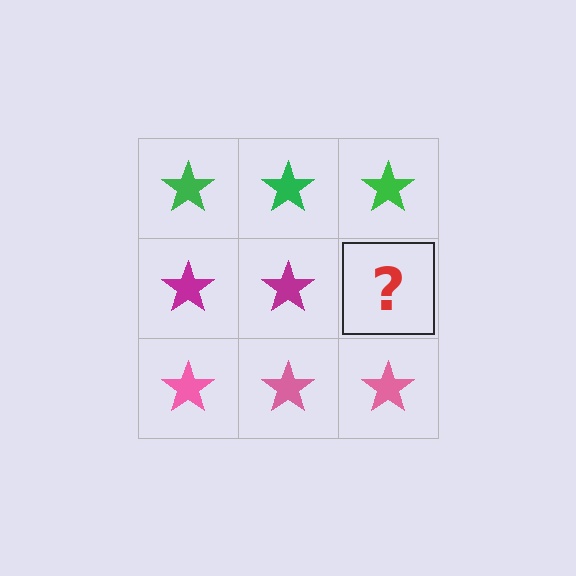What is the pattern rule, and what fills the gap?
The rule is that each row has a consistent color. The gap should be filled with a magenta star.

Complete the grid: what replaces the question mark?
The question mark should be replaced with a magenta star.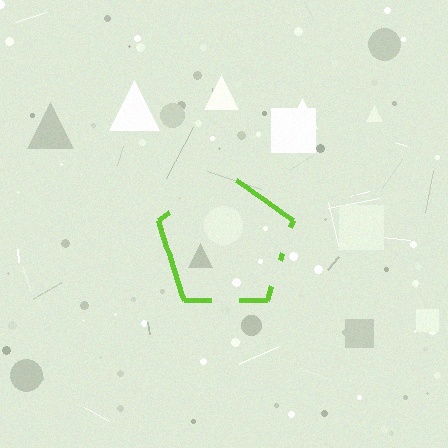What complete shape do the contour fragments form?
The contour fragments form a pentagon.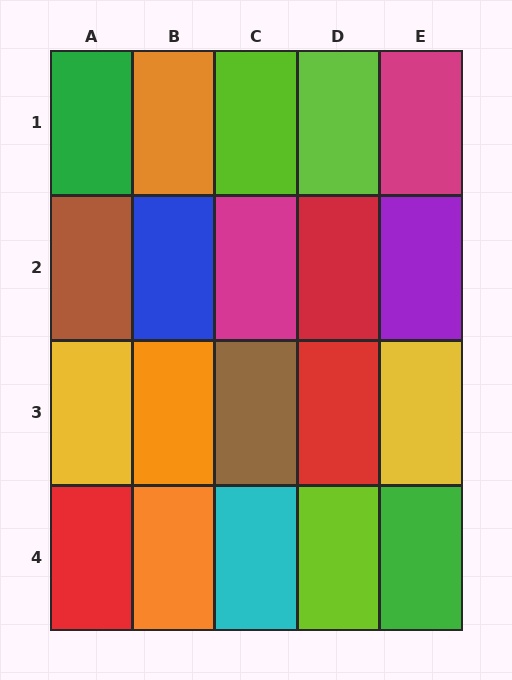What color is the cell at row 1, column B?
Orange.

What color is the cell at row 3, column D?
Red.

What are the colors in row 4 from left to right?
Red, orange, cyan, lime, green.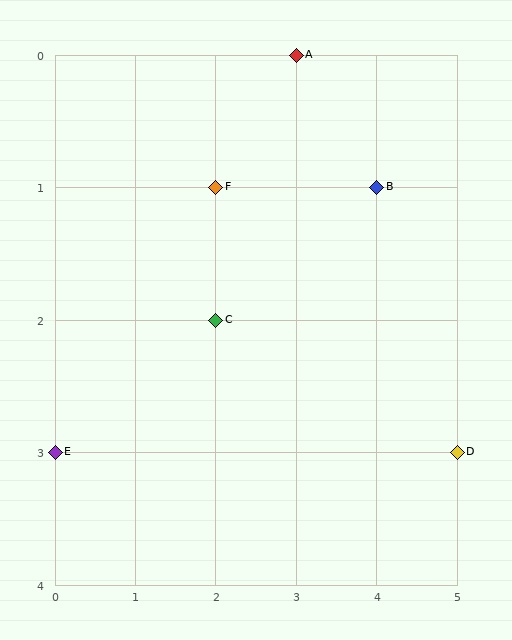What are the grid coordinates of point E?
Point E is at grid coordinates (0, 3).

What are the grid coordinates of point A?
Point A is at grid coordinates (3, 0).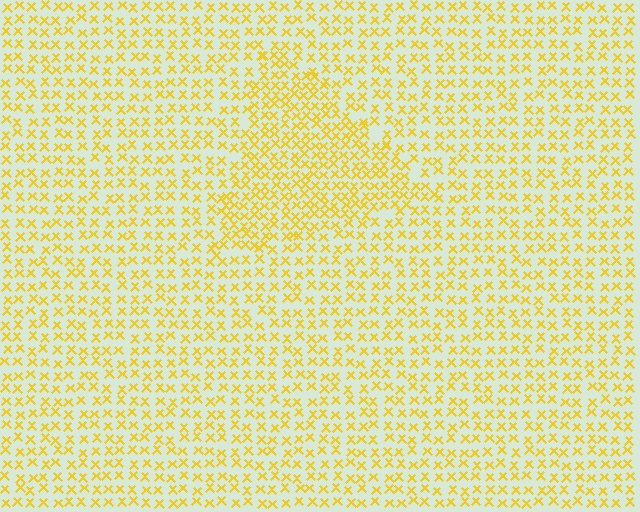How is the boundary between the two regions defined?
The boundary is defined by a change in element density (approximately 1.6x ratio). All elements are the same color, size, and shape.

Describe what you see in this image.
The image contains small yellow elements arranged at two different densities. A triangle-shaped region is visible where the elements are more densely packed than the surrounding area.